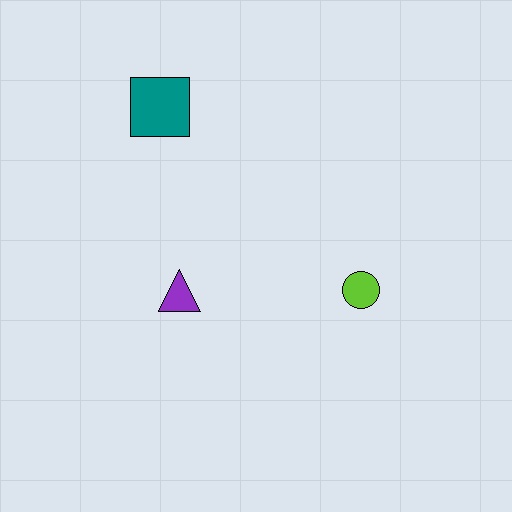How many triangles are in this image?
There is 1 triangle.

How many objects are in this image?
There are 3 objects.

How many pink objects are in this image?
There are no pink objects.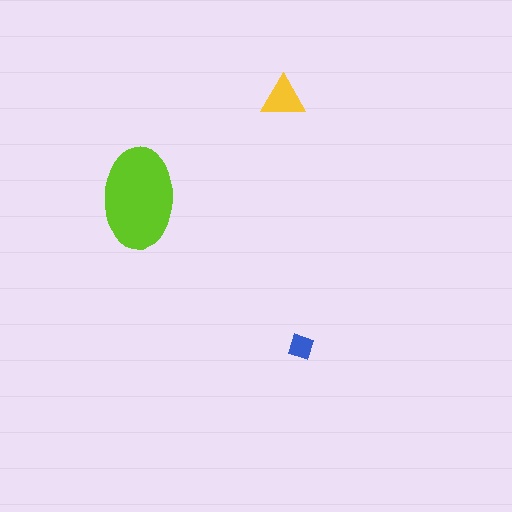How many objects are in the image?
There are 3 objects in the image.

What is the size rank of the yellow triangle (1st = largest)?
2nd.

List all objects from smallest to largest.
The blue diamond, the yellow triangle, the lime ellipse.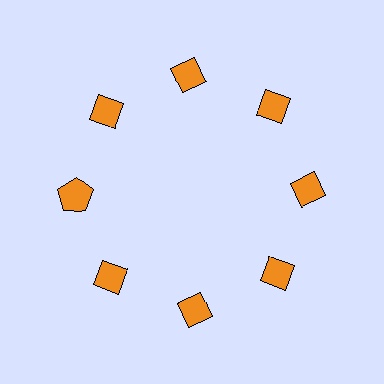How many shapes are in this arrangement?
There are 8 shapes arranged in a ring pattern.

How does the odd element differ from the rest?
It has a different shape: pentagon instead of diamond.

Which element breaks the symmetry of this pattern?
The orange pentagon at roughly the 9 o'clock position breaks the symmetry. All other shapes are orange diamonds.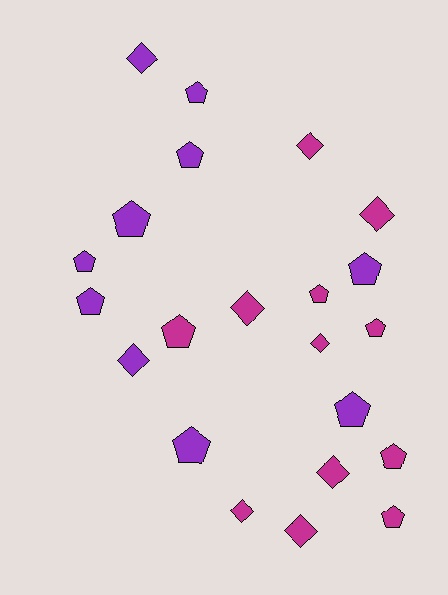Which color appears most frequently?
Magenta, with 12 objects.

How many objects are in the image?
There are 22 objects.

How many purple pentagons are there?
There are 8 purple pentagons.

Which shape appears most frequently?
Pentagon, with 13 objects.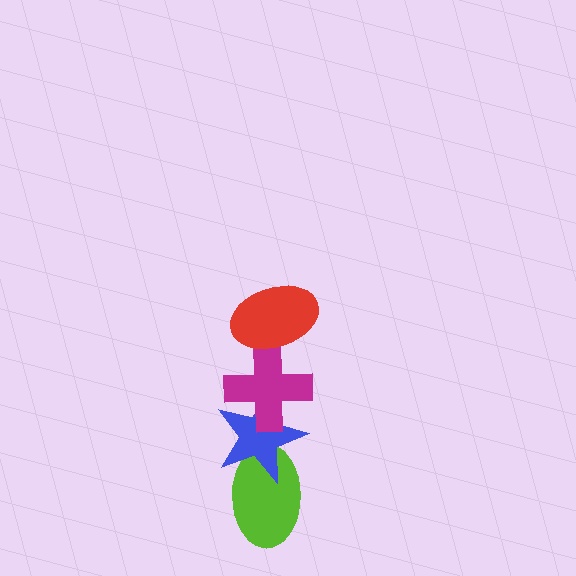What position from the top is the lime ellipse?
The lime ellipse is 4th from the top.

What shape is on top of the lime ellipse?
The blue star is on top of the lime ellipse.